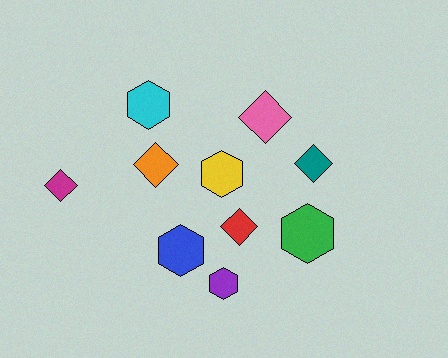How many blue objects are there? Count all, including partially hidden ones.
There is 1 blue object.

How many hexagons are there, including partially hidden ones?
There are 5 hexagons.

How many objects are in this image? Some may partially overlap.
There are 10 objects.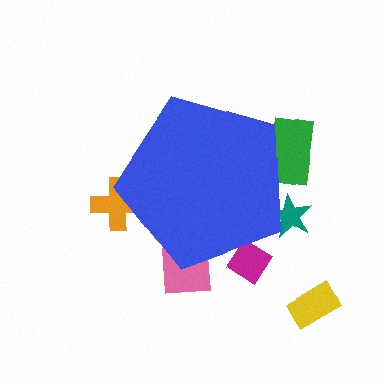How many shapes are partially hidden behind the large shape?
5 shapes are partially hidden.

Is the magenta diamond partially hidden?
Yes, the magenta diamond is partially hidden behind the blue pentagon.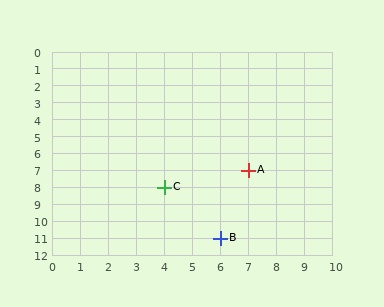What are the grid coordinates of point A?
Point A is at grid coordinates (7, 7).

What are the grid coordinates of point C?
Point C is at grid coordinates (4, 8).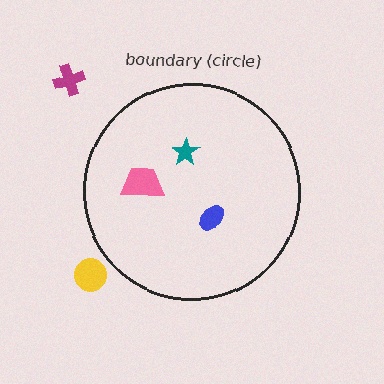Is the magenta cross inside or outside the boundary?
Outside.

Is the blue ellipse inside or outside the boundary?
Inside.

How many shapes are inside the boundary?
3 inside, 2 outside.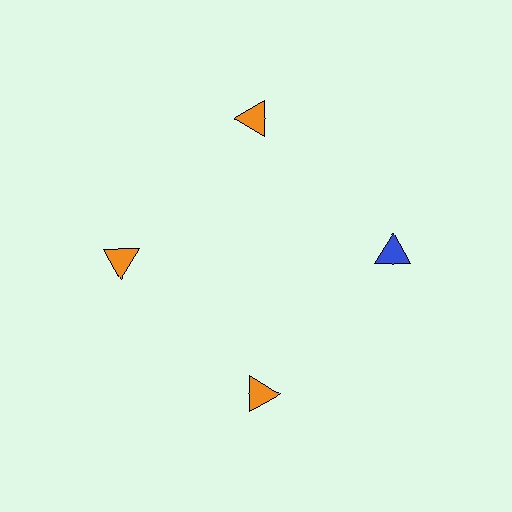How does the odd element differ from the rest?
It has a different color: blue instead of orange.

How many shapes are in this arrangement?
There are 4 shapes arranged in a ring pattern.